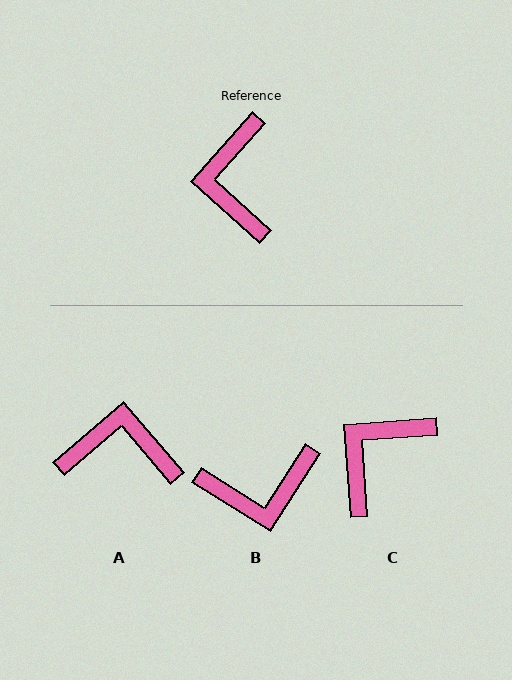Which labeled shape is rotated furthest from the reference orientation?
B, about 100 degrees away.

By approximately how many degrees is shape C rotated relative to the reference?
Approximately 44 degrees clockwise.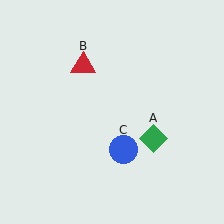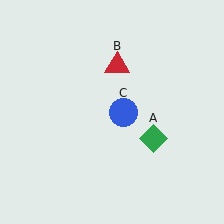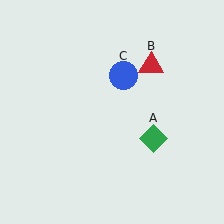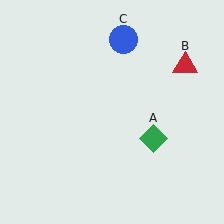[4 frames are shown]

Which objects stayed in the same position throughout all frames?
Green diamond (object A) remained stationary.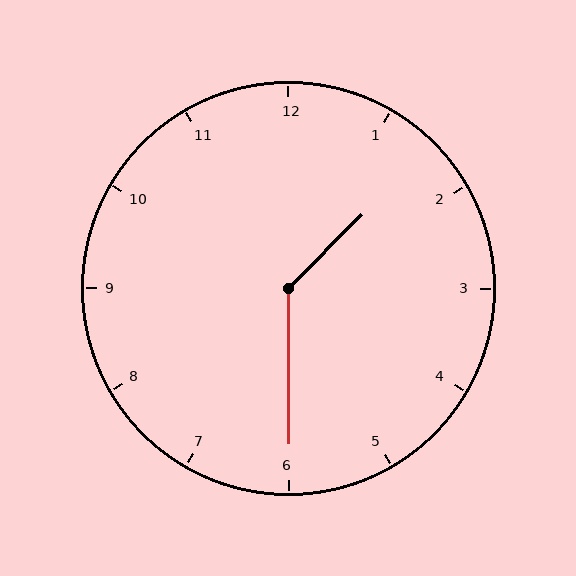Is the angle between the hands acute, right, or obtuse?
It is obtuse.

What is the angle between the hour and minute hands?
Approximately 135 degrees.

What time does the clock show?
1:30.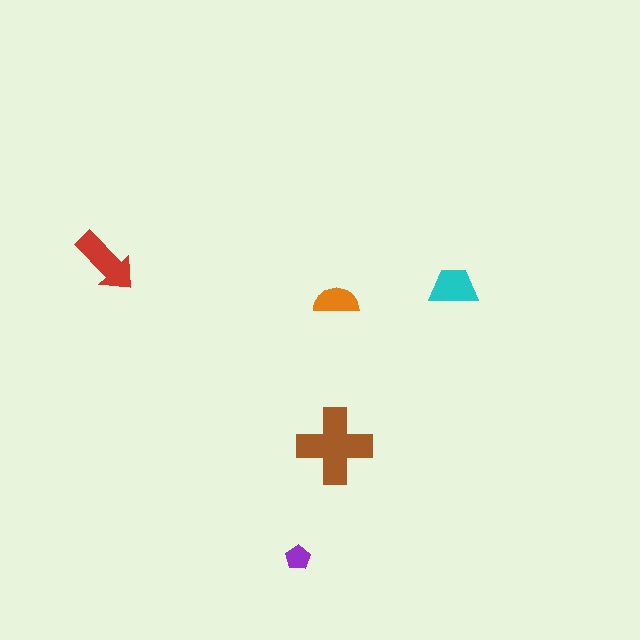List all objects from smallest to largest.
The purple pentagon, the orange semicircle, the cyan trapezoid, the red arrow, the brown cross.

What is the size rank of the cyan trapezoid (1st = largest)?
3rd.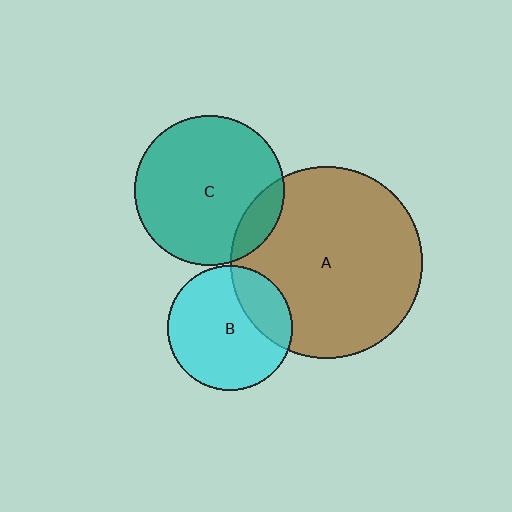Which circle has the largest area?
Circle A (brown).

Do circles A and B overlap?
Yes.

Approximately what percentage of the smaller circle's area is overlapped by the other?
Approximately 25%.